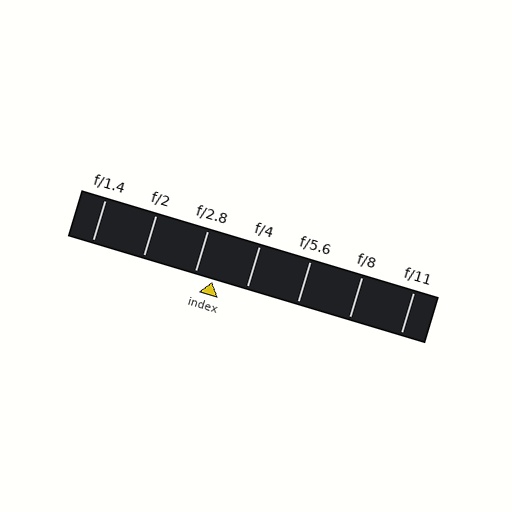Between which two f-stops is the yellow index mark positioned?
The index mark is between f/2.8 and f/4.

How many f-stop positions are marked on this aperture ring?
There are 7 f-stop positions marked.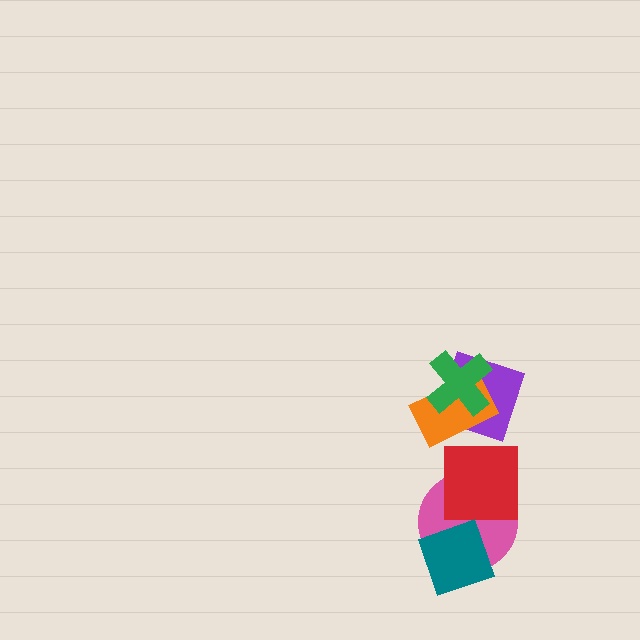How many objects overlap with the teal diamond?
1 object overlaps with the teal diamond.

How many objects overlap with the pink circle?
2 objects overlap with the pink circle.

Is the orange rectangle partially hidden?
Yes, it is partially covered by another shape.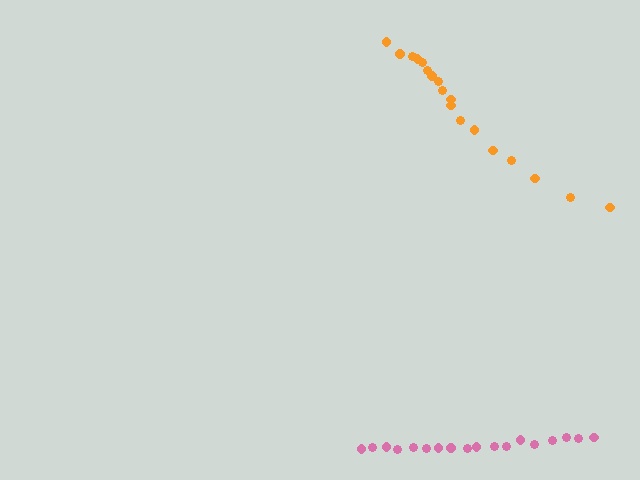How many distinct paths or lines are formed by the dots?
There are 2 distinct paths.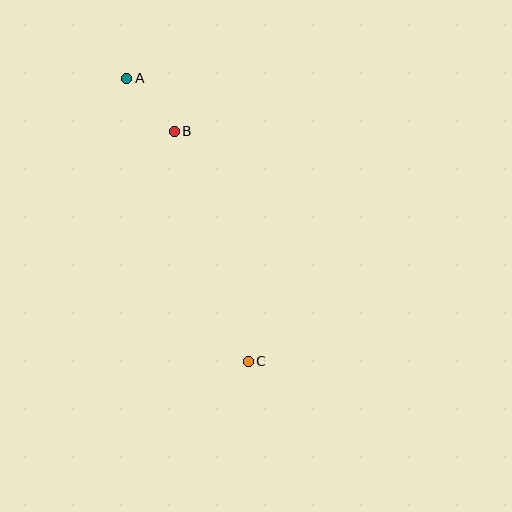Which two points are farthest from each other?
Points A and C are farthest from each other.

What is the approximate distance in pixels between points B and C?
The distance between B and C is approximately 242 pixels.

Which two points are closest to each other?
Points A and B are closest to each other.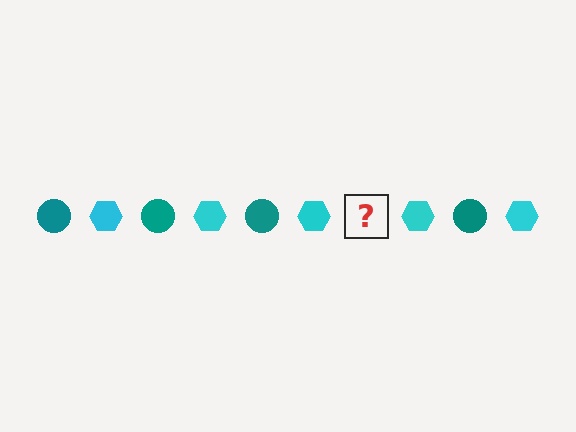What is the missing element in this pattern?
The missing element is a teal circle.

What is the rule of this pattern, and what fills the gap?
The rule is that the pattern alternates between teal circle and cyan hexagon. The gap should be filled with a teal circle.